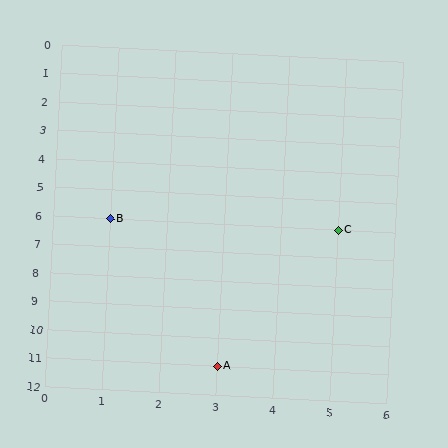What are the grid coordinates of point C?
Point C is at grid coordinates (5, 6).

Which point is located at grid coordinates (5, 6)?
Point C is at (5, 6).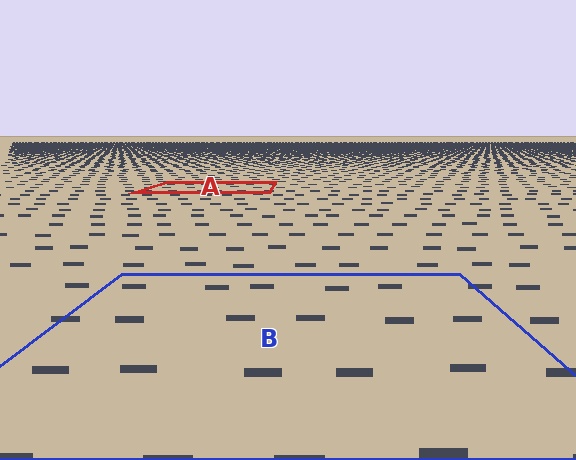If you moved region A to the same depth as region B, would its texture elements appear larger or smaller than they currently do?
They would appear larger. At a closer depth, the same texture elements are projected at a bigger on-screen size.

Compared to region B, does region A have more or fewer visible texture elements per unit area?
Region A has more texture elements per unit area — they are packed more densely because it is farther away.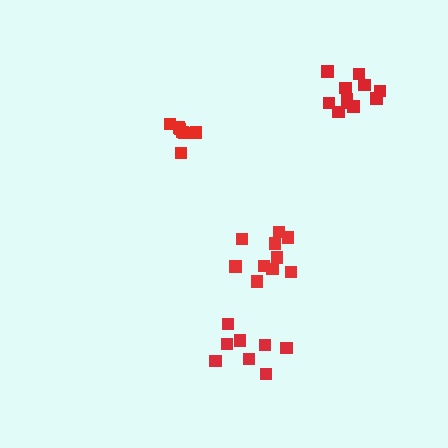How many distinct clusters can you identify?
There are 4 distinct clusters.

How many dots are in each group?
Group 1: 10 dots, Group 2: 8 dots, Group 3: 11 dots, Group 4: 7 dots (36 total).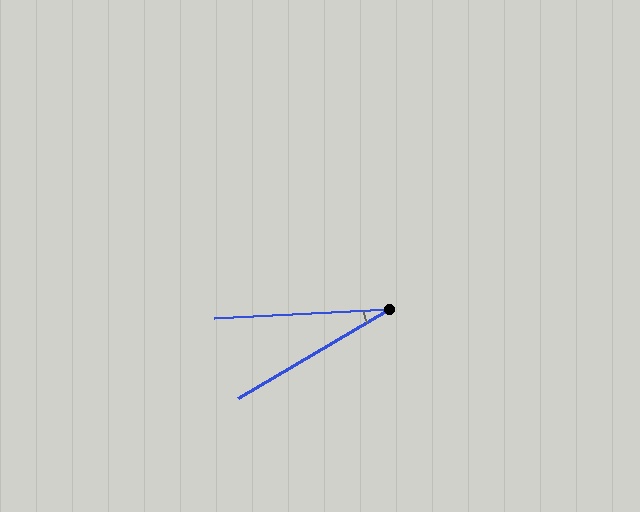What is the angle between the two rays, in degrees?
Approximately 28 degrees.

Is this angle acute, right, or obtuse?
It is acute.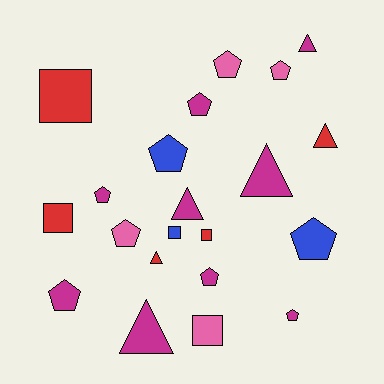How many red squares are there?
There are 3 red squares.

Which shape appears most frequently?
Pentagon, with 10 objects.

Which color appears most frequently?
Magenta, with 9 objects.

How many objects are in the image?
There are 21 objects.